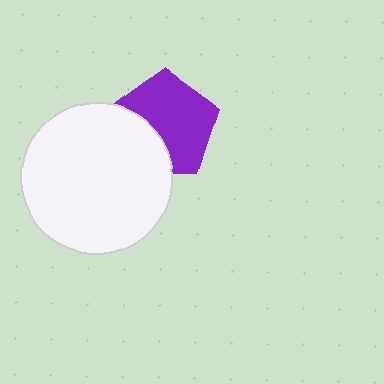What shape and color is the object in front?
The object in front is a white circle.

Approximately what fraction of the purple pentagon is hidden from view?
Roughly 32% of the purple pentagon is hidden behind the white circle.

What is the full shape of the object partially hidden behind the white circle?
The partially hidden object is a purple pentagon.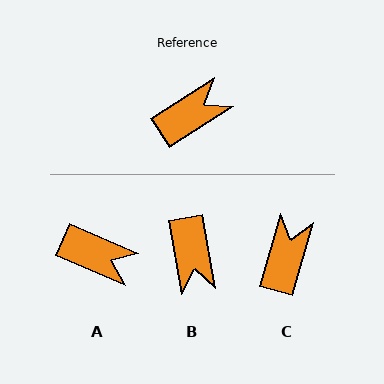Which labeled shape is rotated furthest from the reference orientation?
B, about 113 degrees away.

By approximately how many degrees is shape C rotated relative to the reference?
Approximately 41 degrees counter-clockwise.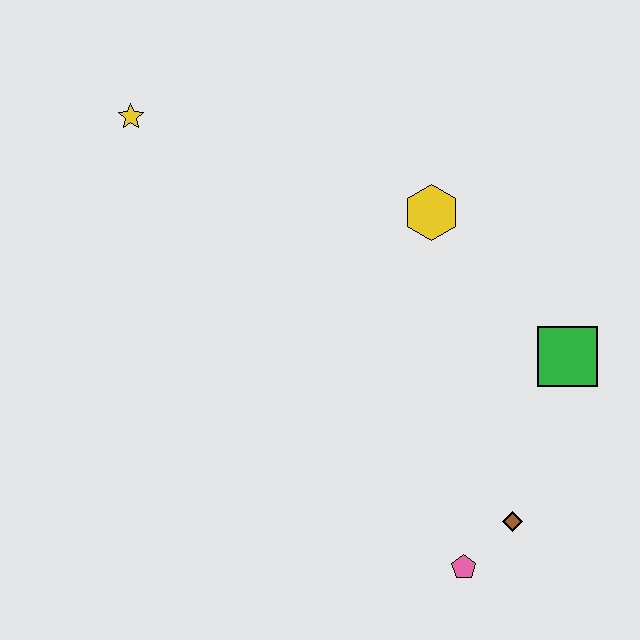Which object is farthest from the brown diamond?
The yellow star is farthest from the brown diamond.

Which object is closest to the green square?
The brown diamond is closest to the green square.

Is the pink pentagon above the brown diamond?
No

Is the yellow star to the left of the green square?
Yes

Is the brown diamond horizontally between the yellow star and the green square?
Yes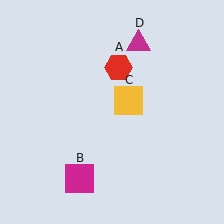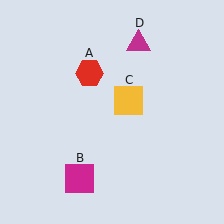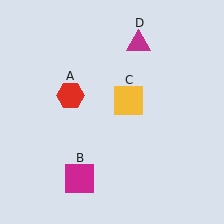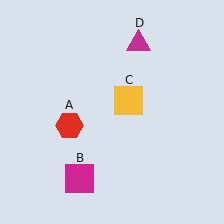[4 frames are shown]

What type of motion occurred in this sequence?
The red hexagon (object A) rotated counterclockwise around the center of the scene.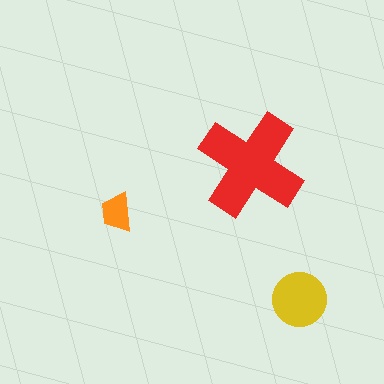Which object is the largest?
The red cross.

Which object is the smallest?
The orange trapezoid.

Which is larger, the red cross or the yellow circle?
The red cross.